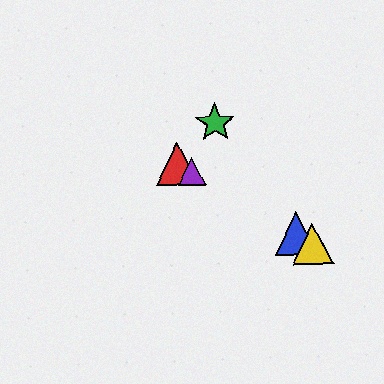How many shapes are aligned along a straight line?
4 shapes (the red triangle, the blue triangle, the yellow triangle, the purple triangle) are aligned along a straight line.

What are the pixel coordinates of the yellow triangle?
The yellow triangle is at (312, 244).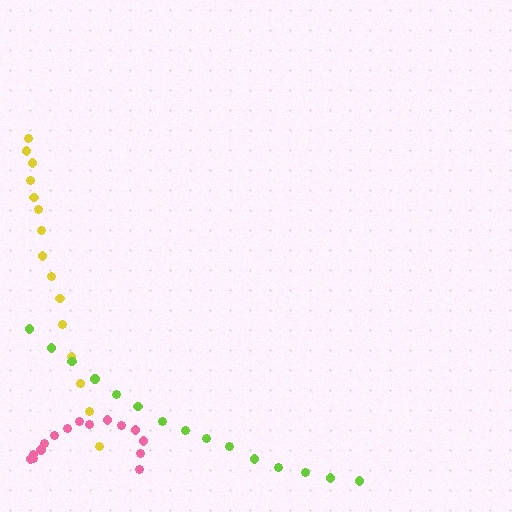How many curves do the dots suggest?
There are 3 distinct paths.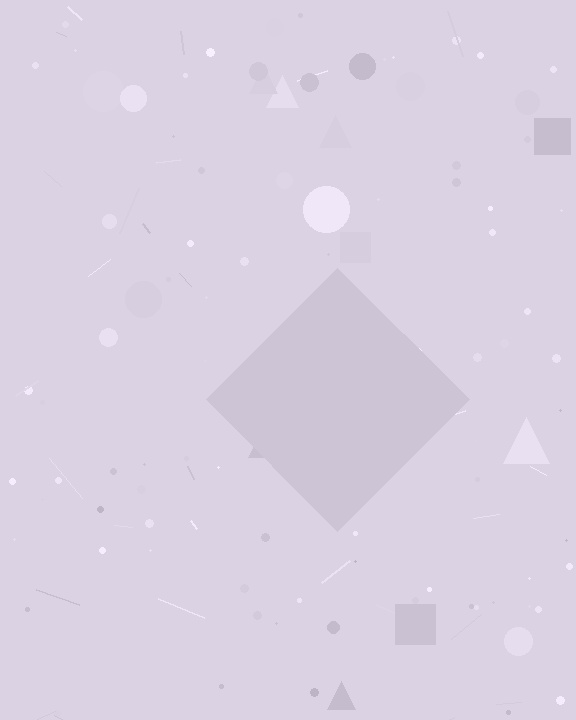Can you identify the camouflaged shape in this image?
The camouflaged shape is a diamond.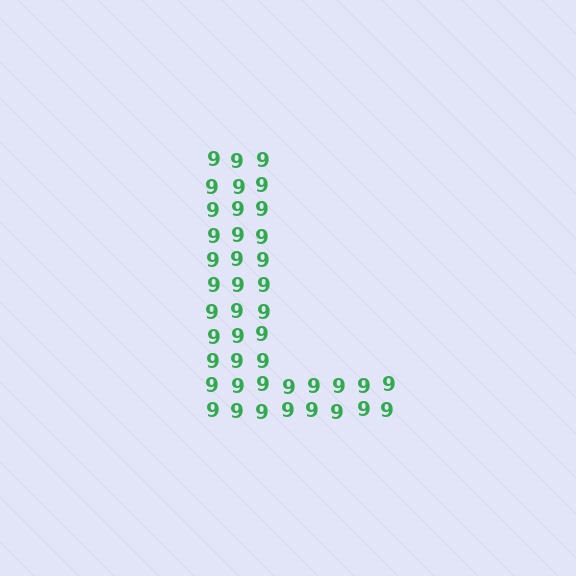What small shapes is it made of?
It is made of small digit 9's.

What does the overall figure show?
The overall figure shows the letter L.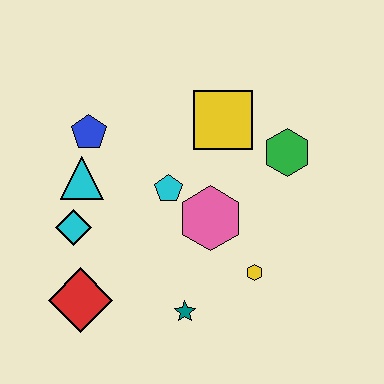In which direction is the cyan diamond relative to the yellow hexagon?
The cyan diamond is to the left of the yellow hexagon.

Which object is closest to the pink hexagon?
The cyan pentagon is closest to the pink hexagon.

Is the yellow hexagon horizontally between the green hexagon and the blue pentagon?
Yes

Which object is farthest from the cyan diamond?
The green hexagon is farthest from the cyan diamond.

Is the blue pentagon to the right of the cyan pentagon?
No